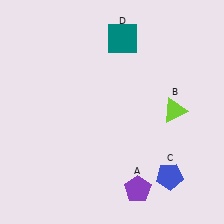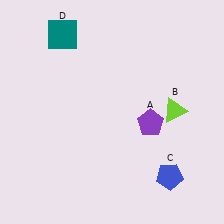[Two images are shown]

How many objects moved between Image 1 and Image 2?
2 objects moved between the two images.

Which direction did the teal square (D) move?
The teal square (D) moved left.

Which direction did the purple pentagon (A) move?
The purple pentagon (A) moved up.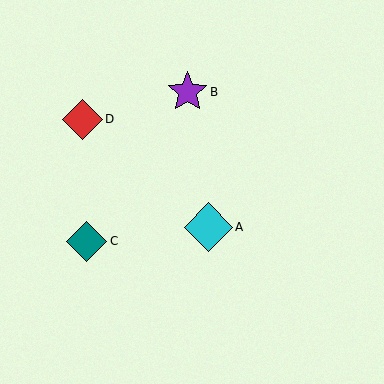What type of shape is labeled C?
Shape C is a teal diamond.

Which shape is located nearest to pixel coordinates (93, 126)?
The red diamond (labeled D) at (82, 119) is nearest to that location.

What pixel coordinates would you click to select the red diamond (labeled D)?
Click at (82, 119) to select the red diamond D.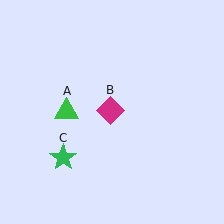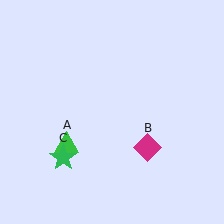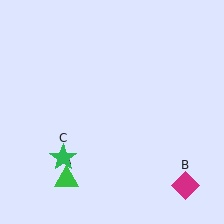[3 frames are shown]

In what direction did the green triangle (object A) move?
The green triangle (object A) moved down.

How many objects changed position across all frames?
2 objects changed position: green triangle (object A), magenta diamond (object B).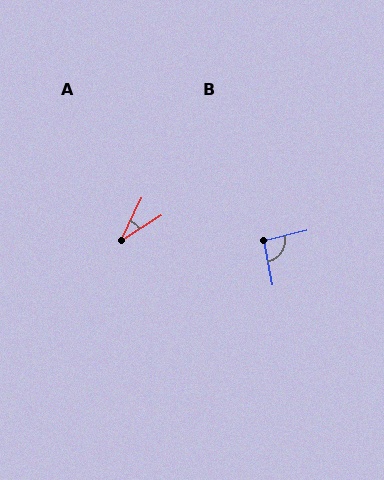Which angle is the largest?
B, at approximately 93 degrees.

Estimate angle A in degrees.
Approximately 32 degrees.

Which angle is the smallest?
A, at approximately 32 degrees.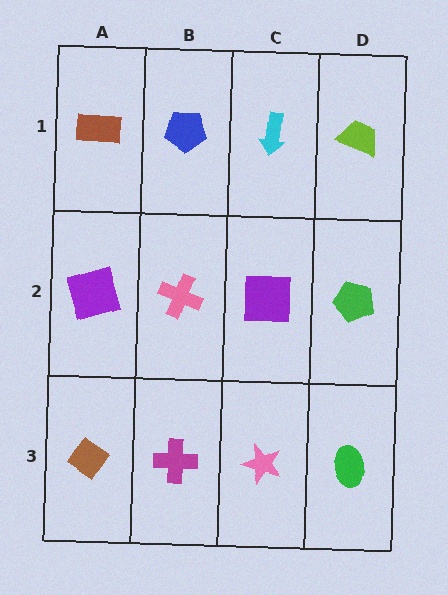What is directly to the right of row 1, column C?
A lime trapezoid.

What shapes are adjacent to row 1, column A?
A purple square (row 2, column A), a blue pentagon (row 1, column B).